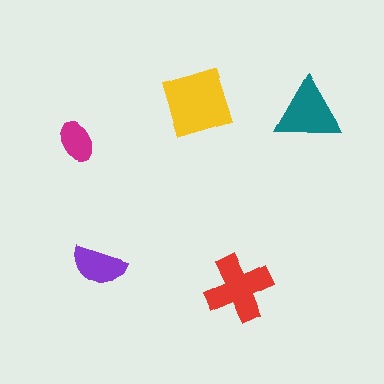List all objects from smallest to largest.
The magenta ellipse, the purple semicircle, the teal triangle, the red cross, the yellow diamond.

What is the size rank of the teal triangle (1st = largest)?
3rd.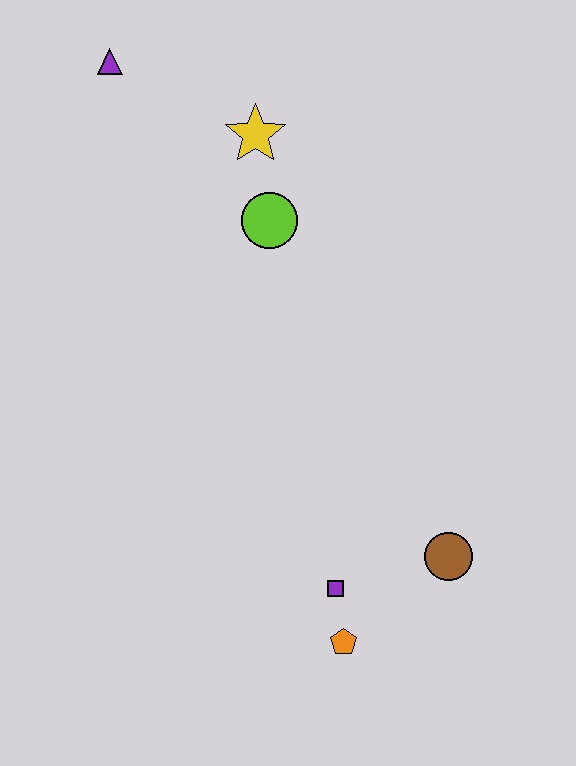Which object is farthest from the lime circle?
The orange pentagon is farthest from the lime circle.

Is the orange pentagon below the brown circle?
Yes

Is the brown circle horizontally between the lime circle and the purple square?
No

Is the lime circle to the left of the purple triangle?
No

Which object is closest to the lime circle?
The yellow star is closest to the lime circle.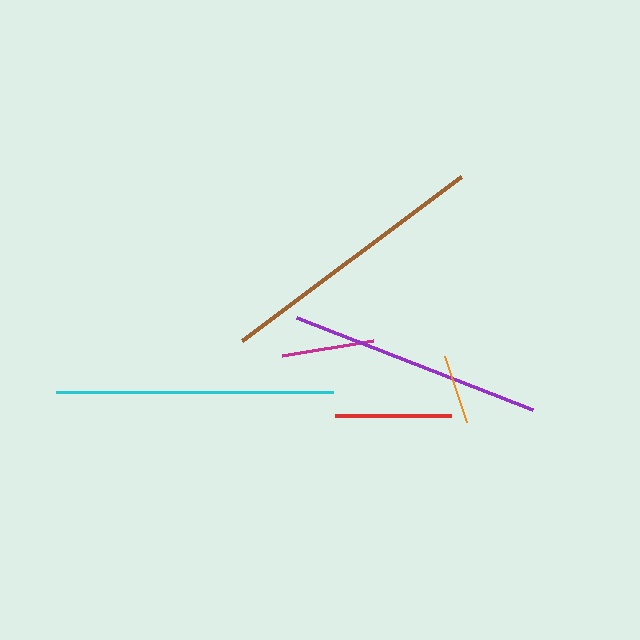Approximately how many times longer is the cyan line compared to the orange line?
The cyan line is approximately 4.0 times the length of the orange line.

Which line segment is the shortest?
The orange line is the shortest at approximately 70 pixels.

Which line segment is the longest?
The cyan line is the longest at approximately 278 pixels.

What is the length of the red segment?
The red segment is approximately 115 pixels long.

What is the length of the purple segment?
The purple segment is approximately 254 pixels long.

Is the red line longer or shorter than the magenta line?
The red line is longer than the magenta line.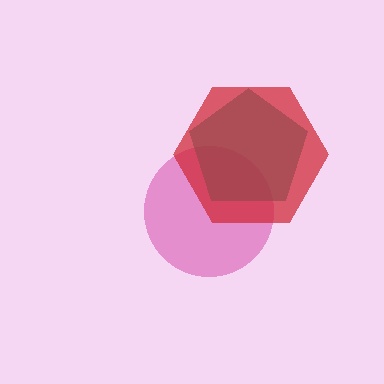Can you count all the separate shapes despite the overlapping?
Yes, there are 3 separate shapes.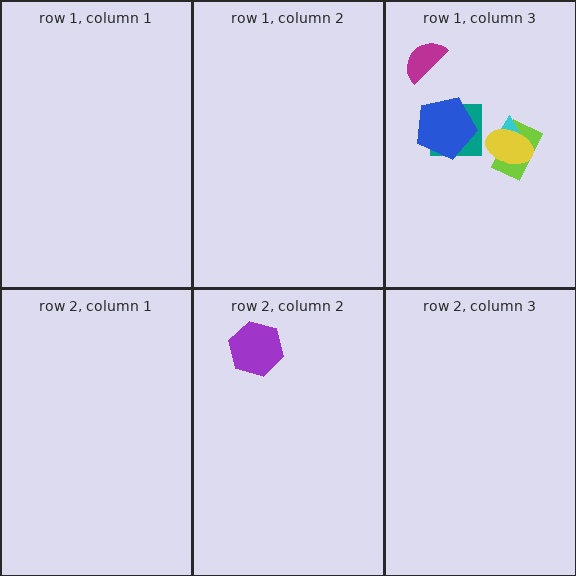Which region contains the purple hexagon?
The row 2, column 2 region.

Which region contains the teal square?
The row 1, column 3 region.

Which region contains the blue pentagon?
The row 1, column 3 region.